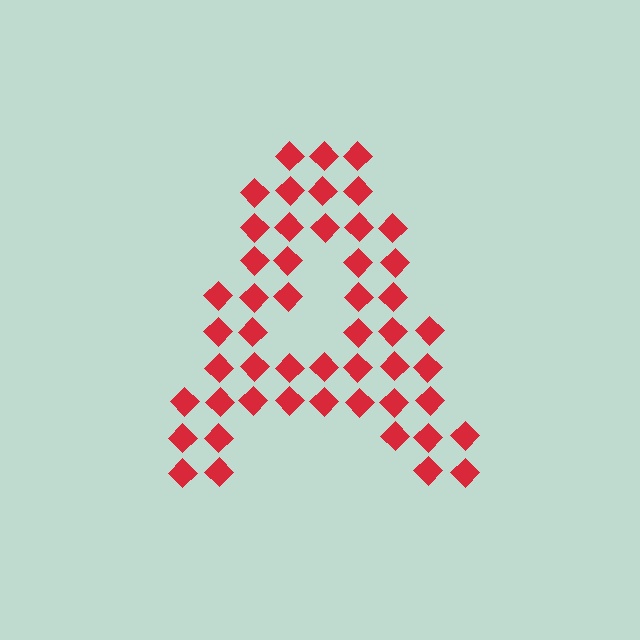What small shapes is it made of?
It is made of small diamonds.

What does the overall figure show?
The overall figure shows the letter A.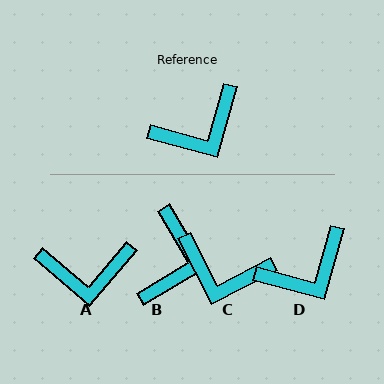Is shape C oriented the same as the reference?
No, it is off by about 47 degrees.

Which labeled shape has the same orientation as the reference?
D.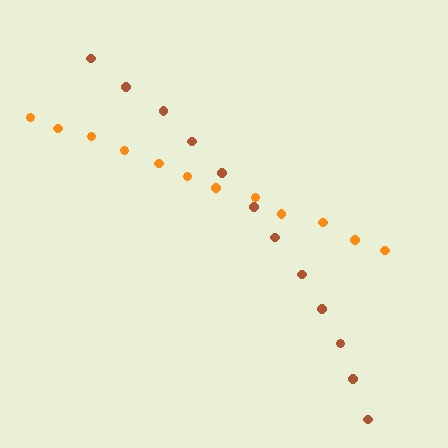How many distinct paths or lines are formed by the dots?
There are 2 distinct paths.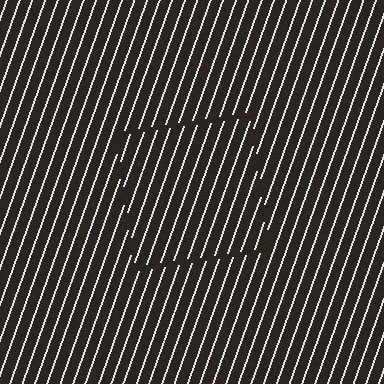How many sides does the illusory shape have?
4 sides — the line-ends trace a square.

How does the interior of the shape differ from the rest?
The interior of the shape contains the same grating, shifted by half a period — the contour is defined by the phase discontinuity where line-ends from the inner and outer gratings abut.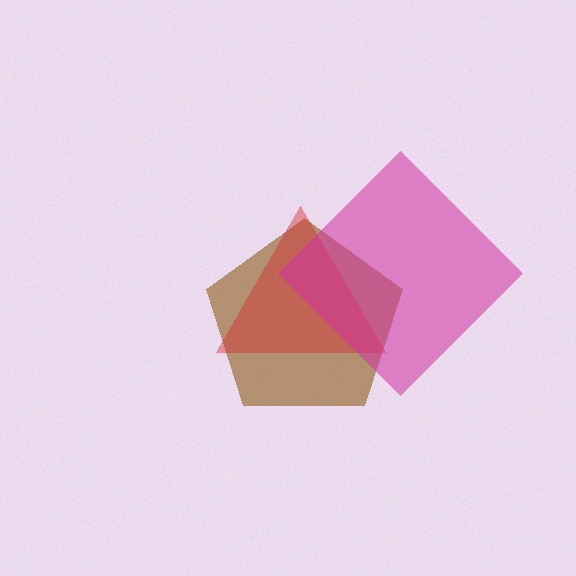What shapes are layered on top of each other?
The layered shapes are: a brown pentagon, a red triangle, a magenta diamond.